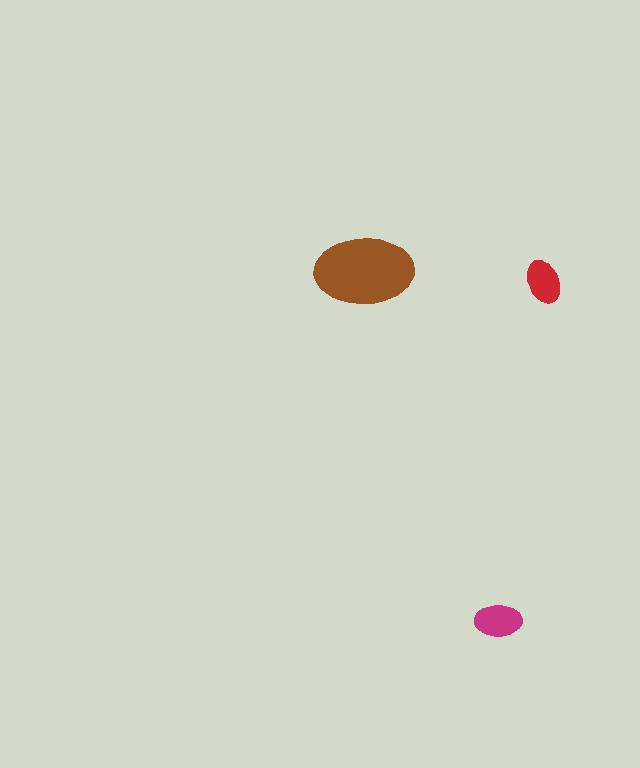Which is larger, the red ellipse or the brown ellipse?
The brown one.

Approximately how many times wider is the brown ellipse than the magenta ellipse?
About 2 times wider.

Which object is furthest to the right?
The red ellipse is rightmost.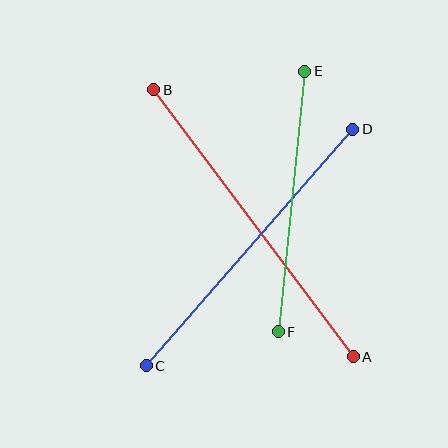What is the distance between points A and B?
The distance is approximately 333 pixels.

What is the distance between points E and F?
The distance is approximately 262 pixels.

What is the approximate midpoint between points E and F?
The midpoint is at approximately (291, 201) pixels.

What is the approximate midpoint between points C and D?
The midpoint is at approximately (249, 248) pixels.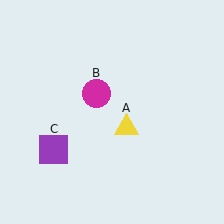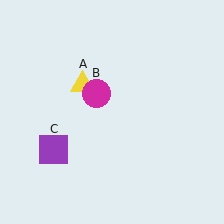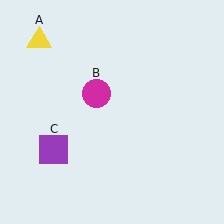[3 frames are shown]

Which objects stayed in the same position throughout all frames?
Magenta circle (object B) and purple square (object C) remained stationary.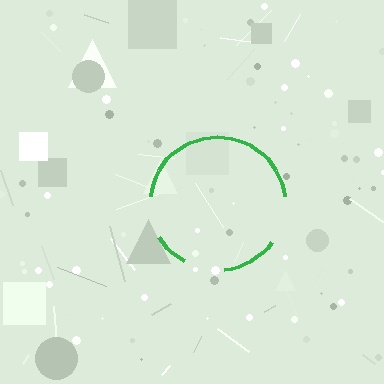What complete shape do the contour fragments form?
The contour fragments form a circle.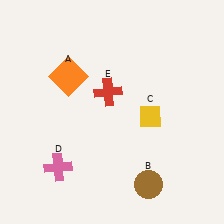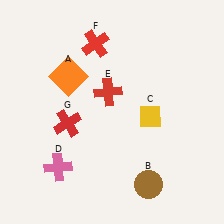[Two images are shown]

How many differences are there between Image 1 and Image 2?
There are 2 differences between the two images.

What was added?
A red cross (F), a red cross (G) were added in Image 2.